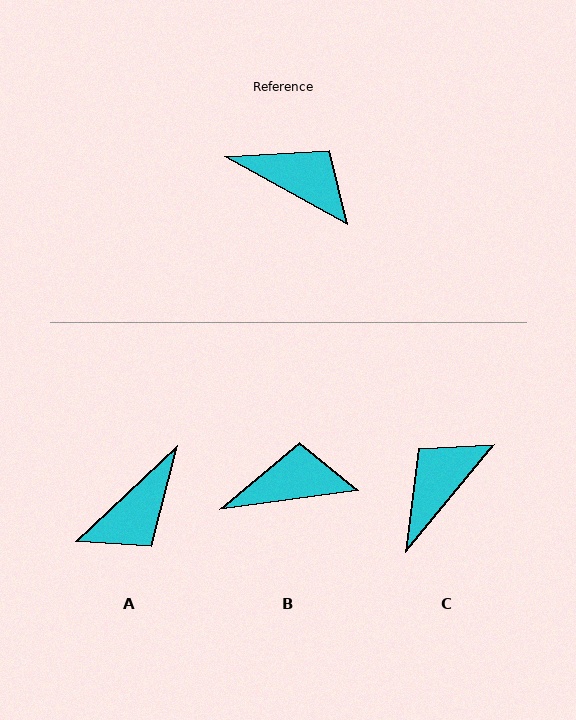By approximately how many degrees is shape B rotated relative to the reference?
Approximately 37 degrees counter-clockwise.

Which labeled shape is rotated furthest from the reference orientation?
A, about 108 degrees away.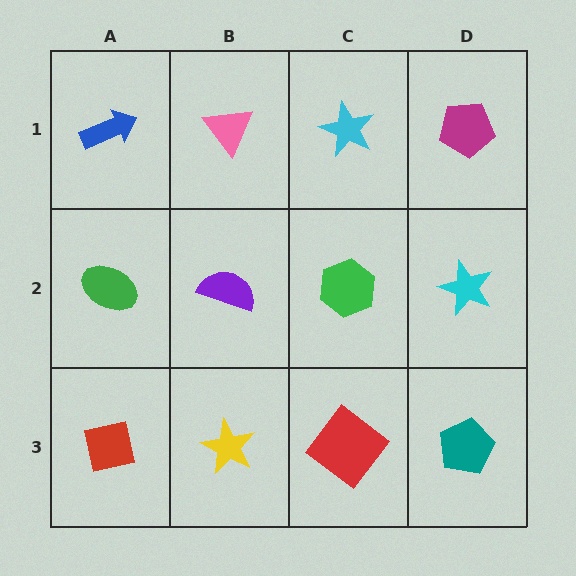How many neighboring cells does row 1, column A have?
2.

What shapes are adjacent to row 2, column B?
A pink triangle (row 1, column B), a yellow star (row 3, column B), a green ellipse (row 2, column A), a green hexagon (row 2, column C).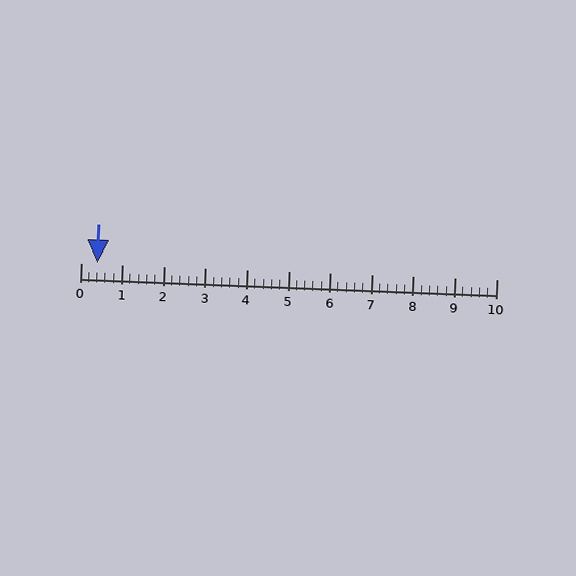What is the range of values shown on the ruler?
The ruler shows values from 0 to 10.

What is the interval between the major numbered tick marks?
The major tick marks are spaced 1 units apart.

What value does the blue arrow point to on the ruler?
The blue arrow points to approximately 0.4.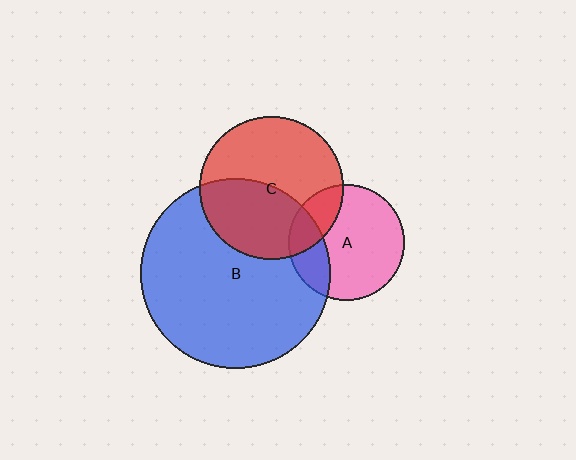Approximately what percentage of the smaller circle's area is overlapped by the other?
Approximately 25%.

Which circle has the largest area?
Circle B (blue).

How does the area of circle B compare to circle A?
Approximately 2.7 times.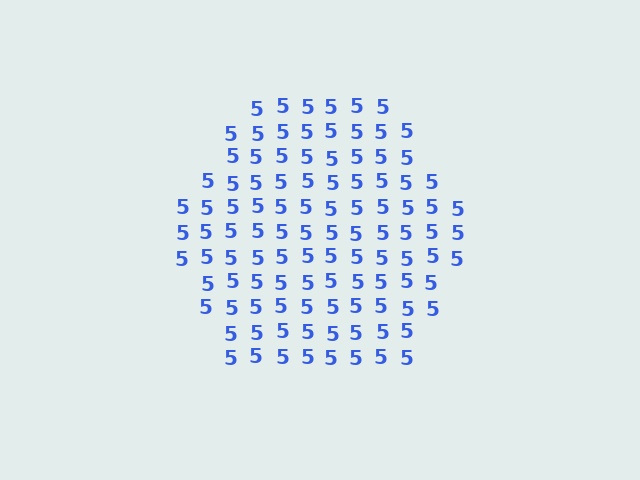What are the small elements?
The small elements are digit 5's.